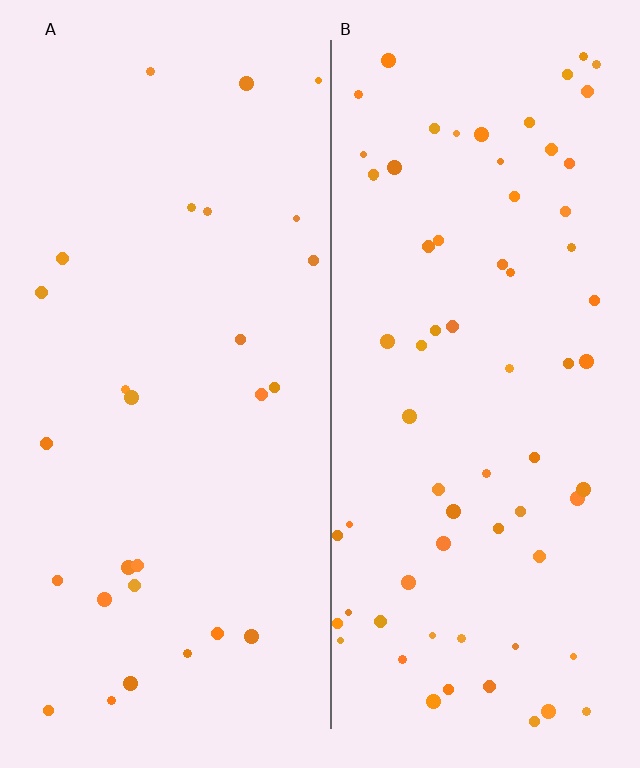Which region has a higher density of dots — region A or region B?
B (the right).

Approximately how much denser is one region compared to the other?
Approximately 2.5× — region B over region A.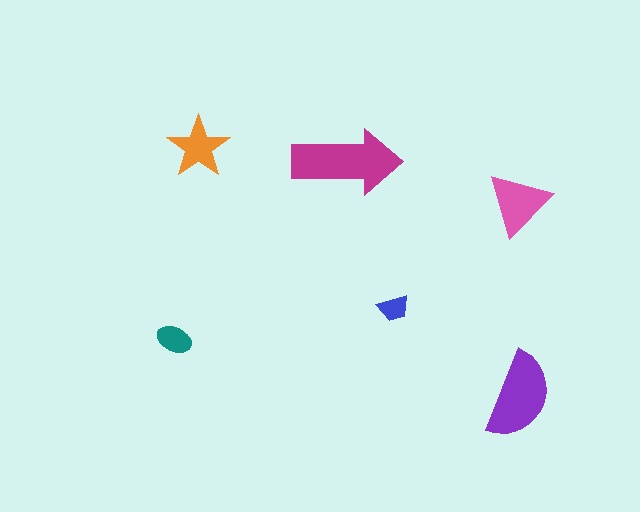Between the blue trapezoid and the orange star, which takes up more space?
The orange star.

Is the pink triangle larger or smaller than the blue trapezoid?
Larger.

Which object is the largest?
The magenta arrow.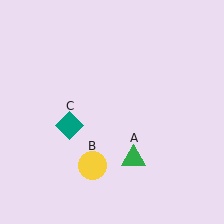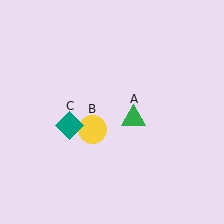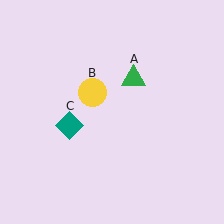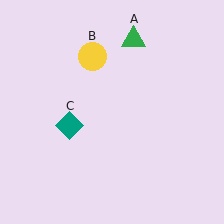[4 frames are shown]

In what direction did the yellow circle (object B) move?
The yellow circle (object B) moved up.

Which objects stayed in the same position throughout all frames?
Teal diamond (object C) remained stationary.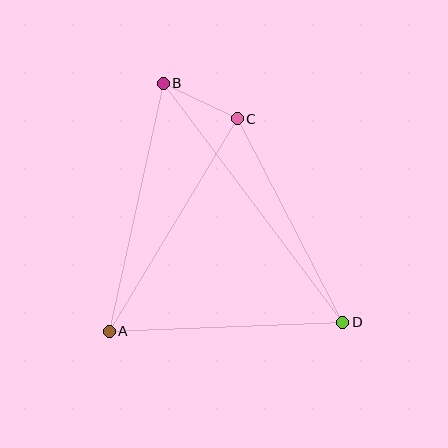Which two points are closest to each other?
Points B and C are closest to each other.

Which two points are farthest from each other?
Points B and D are farthest from each other.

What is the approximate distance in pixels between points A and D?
The distance between A and D is approximately 233 pixels.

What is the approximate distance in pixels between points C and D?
The distance between C and D is approximately 229 pixels.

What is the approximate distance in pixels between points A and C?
The distance between A and C is approximately 248 pixels.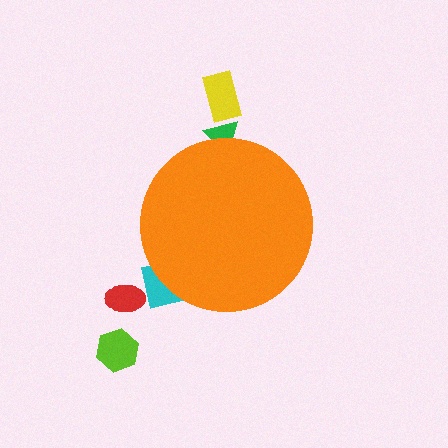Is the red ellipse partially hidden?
No, the red ellipse is fully visible.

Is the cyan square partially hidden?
Yes, the cyan square is partially hidden behind the orange circle.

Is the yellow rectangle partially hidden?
No, the yellow rectangle is fully visible.